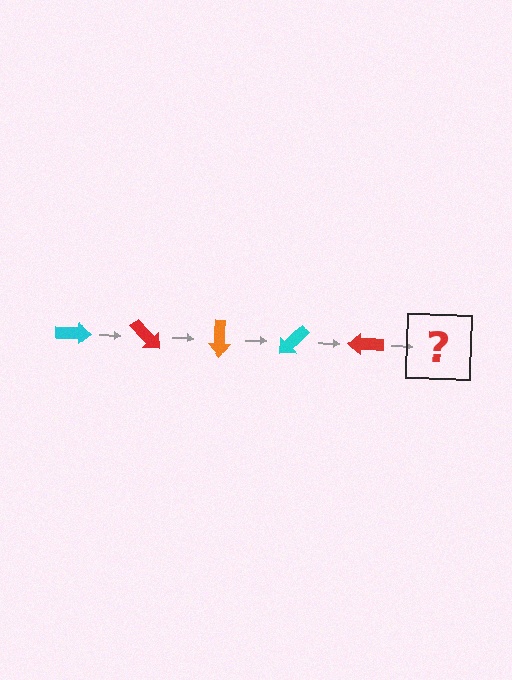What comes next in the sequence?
The next element should be an orange arrow, rotated 225 degrees from the start.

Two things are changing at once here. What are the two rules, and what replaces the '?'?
The two rules are that it rotates 45 degrees each step and the color cycles through cyan, red, and orange. The '?' should be an orange arrow, rotated 225 degrees from the start.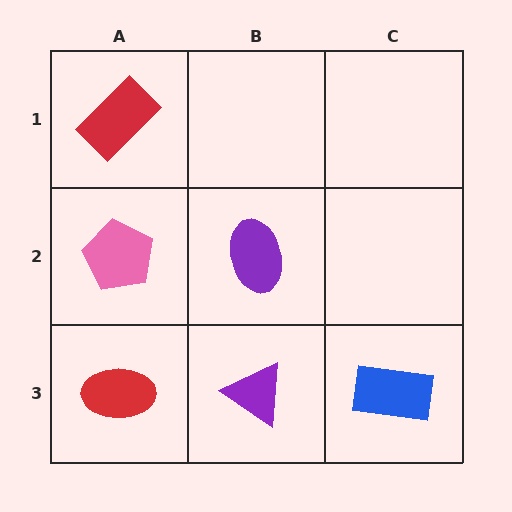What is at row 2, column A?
A pink pentagon.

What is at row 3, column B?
A purple triangle.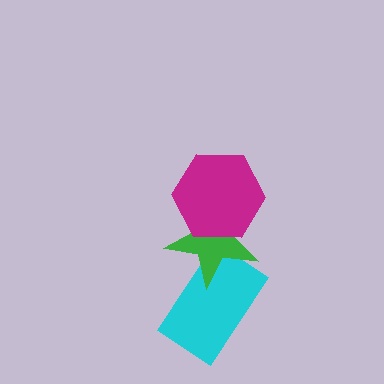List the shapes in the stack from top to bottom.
From top to bottom: the magenta hexagon, the green star, the cyan rectangle.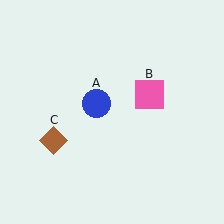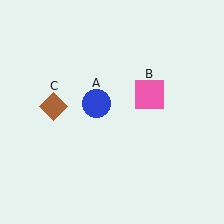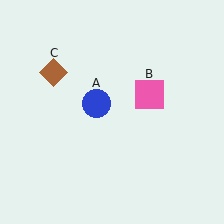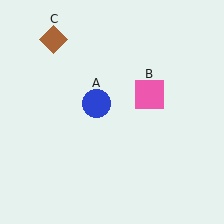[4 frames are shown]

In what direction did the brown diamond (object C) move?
The brown diamond (object C) moved up.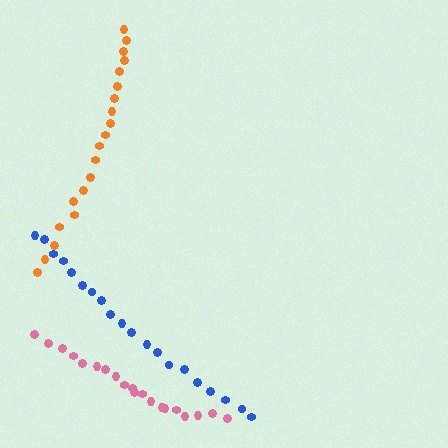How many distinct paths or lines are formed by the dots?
There are 3 distinct paths.